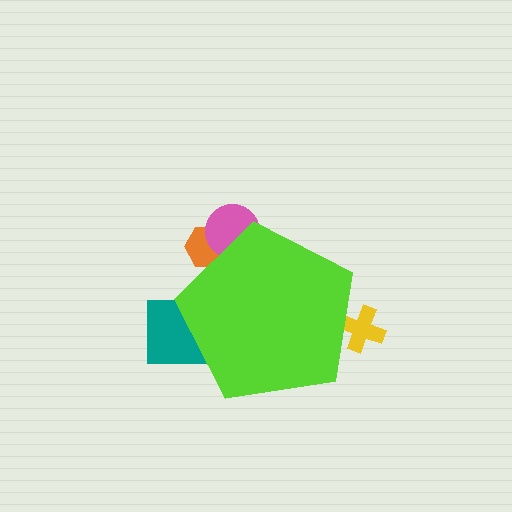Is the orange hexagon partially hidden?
Yes, the orange hexagon is partially hidden behind the lime pentagon.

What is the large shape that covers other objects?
A lime pentagon.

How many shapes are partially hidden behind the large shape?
5 shapes are partially hidden.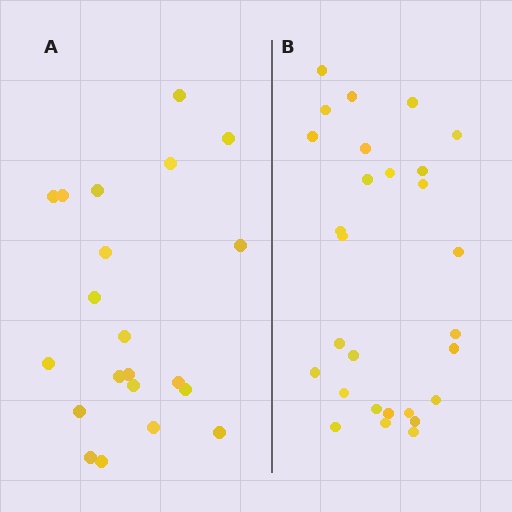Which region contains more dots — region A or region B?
Region B (the right region) has more dots.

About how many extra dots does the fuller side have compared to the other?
Region B has roughly 8 or so more dots than region A.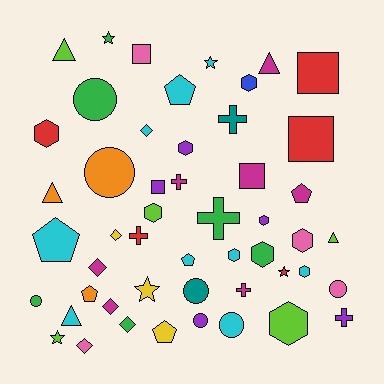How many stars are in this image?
There are 5 stars.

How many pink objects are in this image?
There are 4 pink objects.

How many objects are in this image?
There are 50 objects.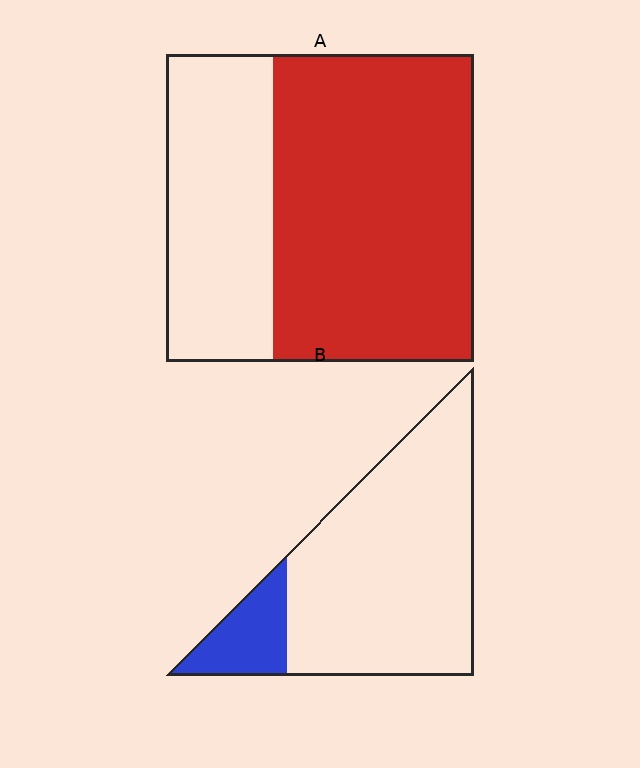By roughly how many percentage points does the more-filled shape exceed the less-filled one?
By roughly 50 percentage points (A over B).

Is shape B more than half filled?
No.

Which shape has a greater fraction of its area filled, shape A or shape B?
Shape A.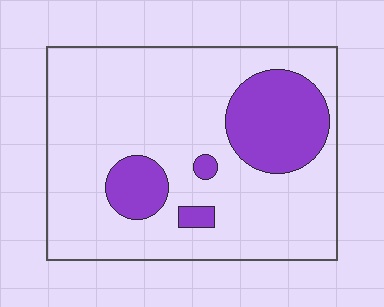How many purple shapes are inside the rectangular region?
4.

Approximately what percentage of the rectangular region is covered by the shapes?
Approximately 20%.